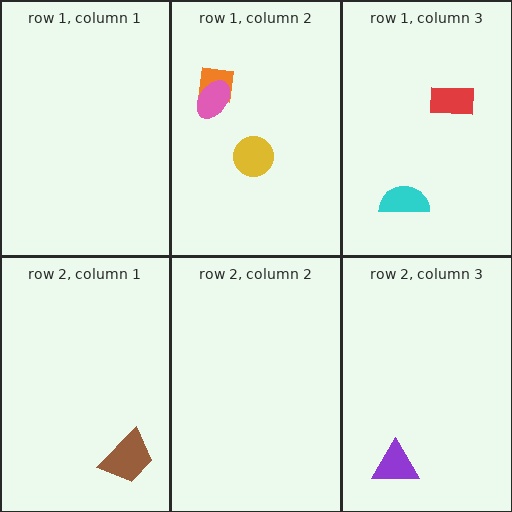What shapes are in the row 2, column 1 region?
The brown trapezoid.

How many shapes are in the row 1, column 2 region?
3.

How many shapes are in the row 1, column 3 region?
2.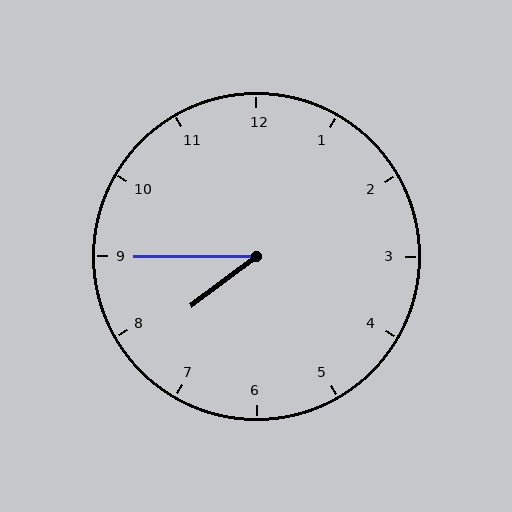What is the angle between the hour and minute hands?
Approximately 38 degrees.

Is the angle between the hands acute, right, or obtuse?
It is acute.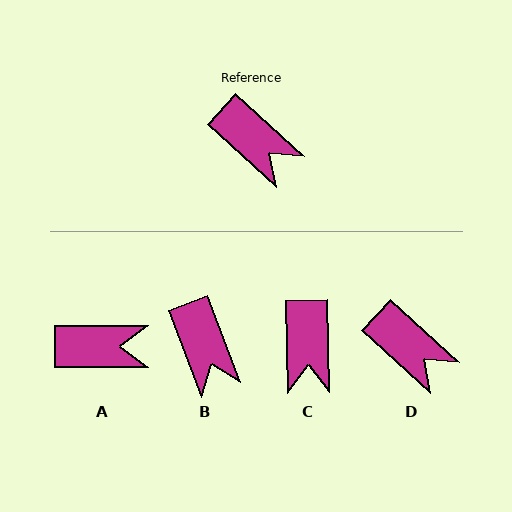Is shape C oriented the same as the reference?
No, it is off by about 46 degrees.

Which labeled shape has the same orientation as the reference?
D.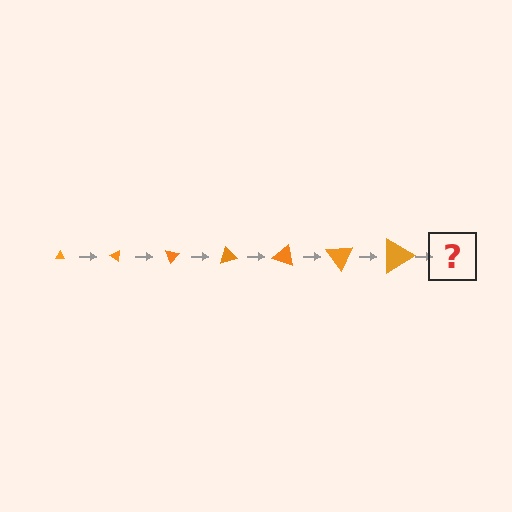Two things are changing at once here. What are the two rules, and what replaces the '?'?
The two rules are that the triangle grows larger each step and it rotates 35 degrees each step. The '?' should be a triangle, larger than the previous one and rotated 245 degrees from the start.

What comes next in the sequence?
The next element should be a triangle, larger than the previous one and rotated 245 degrees from the start.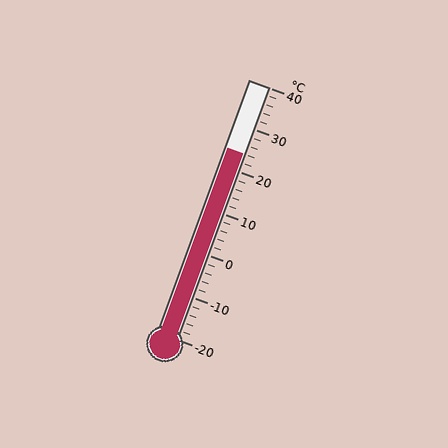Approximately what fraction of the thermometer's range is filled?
The thermometer is filled to approximately 75% of its range.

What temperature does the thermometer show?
The thermometer shows approximately 24°C.